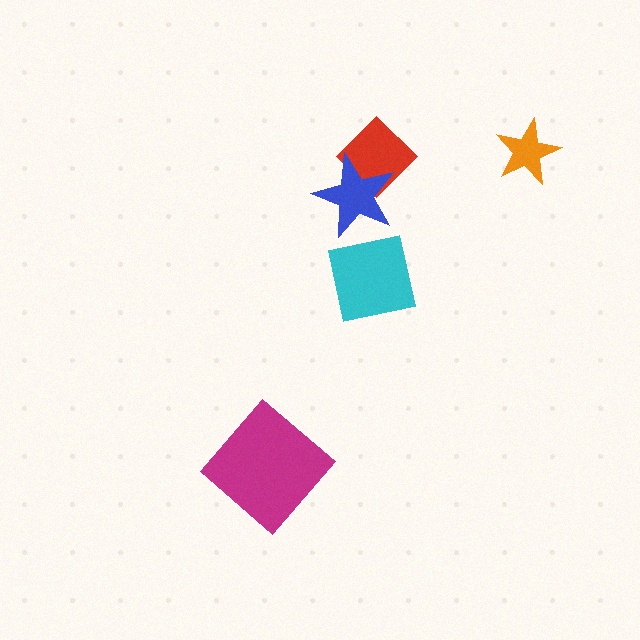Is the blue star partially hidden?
No, no other shape covers it.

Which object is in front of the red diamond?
The blue star is in front of the red diamond.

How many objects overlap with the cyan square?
0 objects overlap with the cyan square.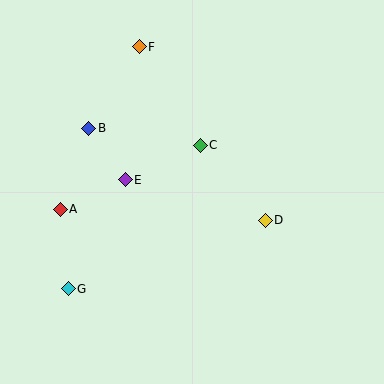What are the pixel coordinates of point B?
Point B is at (89, 128).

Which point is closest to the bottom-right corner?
Point D is closest to the bottom-right corner.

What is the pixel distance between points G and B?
The distance between G and B is 162 pixels.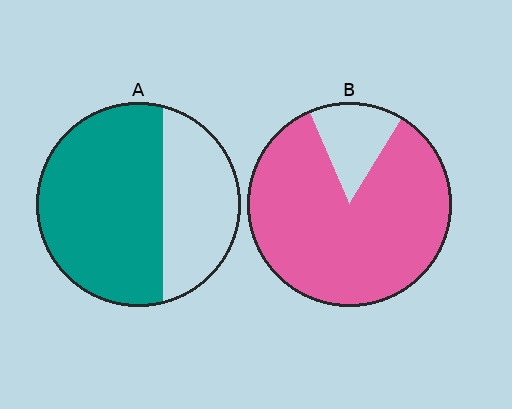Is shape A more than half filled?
Yes.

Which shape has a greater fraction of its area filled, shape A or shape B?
Shape B.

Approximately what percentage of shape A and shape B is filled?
A is approximately 65% and B is approximately 85%.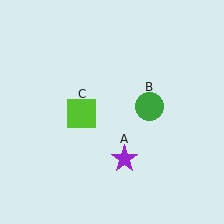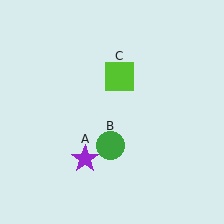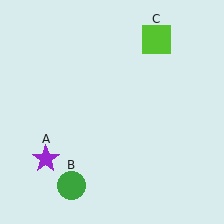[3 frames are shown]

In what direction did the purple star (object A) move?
The purple star (object A) moved left.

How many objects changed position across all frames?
3 objects changed position: purple star (object A), green circle (object B), lime square (object C).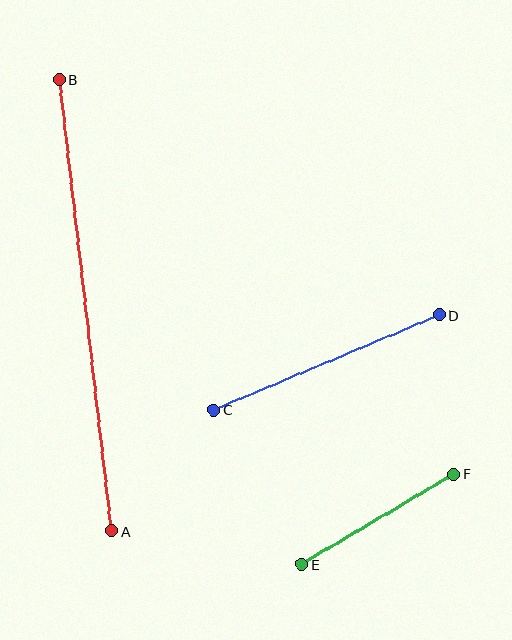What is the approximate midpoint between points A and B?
The midpoint is at approximately (85, 305) pixels.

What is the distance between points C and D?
The distance is approximately 245 pixels.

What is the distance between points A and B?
The distance is approximately 454 pixels.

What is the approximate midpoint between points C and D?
The midpoint is at approximately (327, 363) pixels.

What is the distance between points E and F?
The distance is approximately 177 pixels.